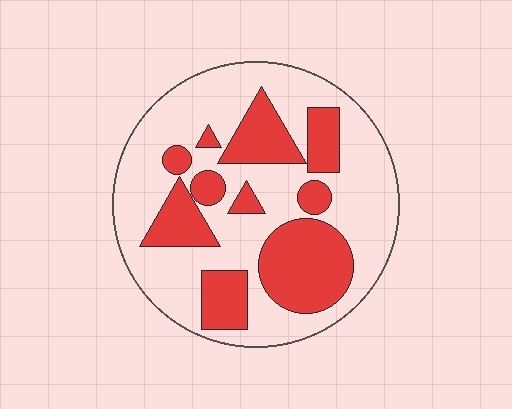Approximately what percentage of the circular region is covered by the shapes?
Approximately 35%.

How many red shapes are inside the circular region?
10.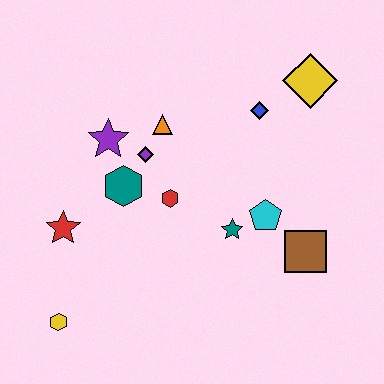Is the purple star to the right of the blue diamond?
No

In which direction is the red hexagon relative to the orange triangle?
The red hexagon is below the orange triangle.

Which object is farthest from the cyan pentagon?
The yellow hexagon is farthest from the cyan pentagon.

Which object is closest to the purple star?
The purple diamond is closest to the purple star.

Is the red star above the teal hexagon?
No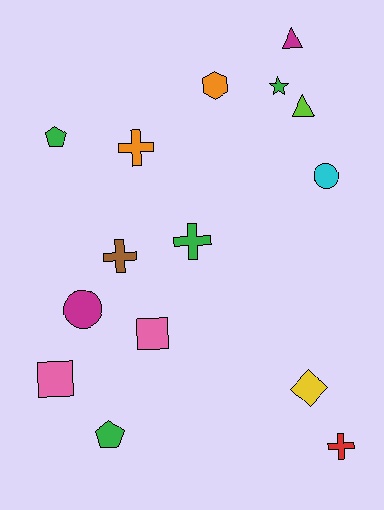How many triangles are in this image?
There are 2 triangles.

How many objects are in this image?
There are 15 objects.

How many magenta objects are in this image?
There are 2 magenta objects.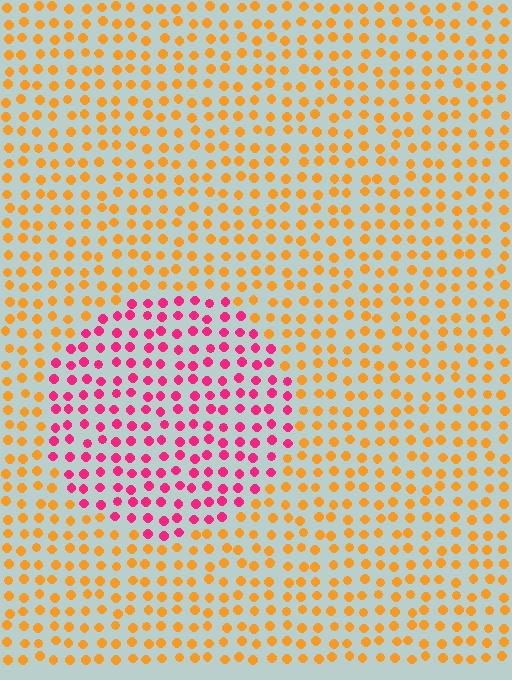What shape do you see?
I see a circle.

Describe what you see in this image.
The image is filled with small orange elements in a uniform arrangement. A circle-shaped region is visible where the elements are tinted to a slightly different hue, forming a subtle color boundary.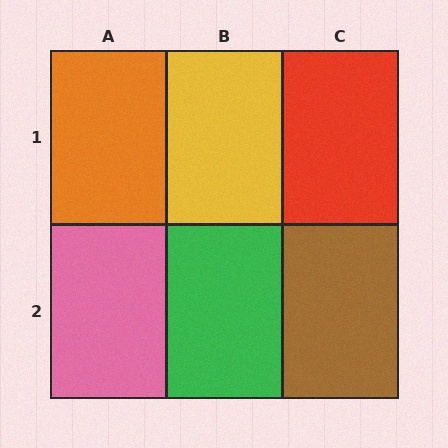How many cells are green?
1 cell is green.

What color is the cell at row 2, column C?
Brown.